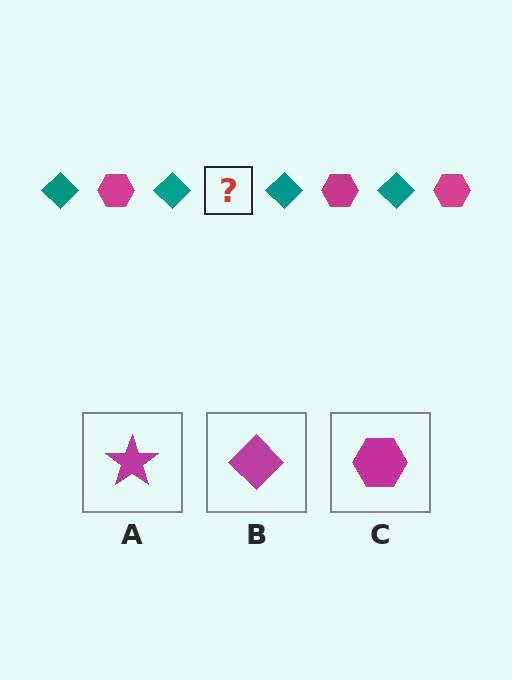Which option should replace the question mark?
Option C.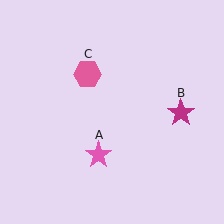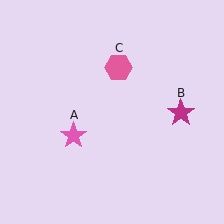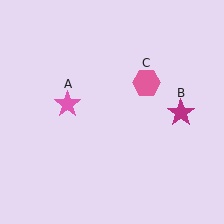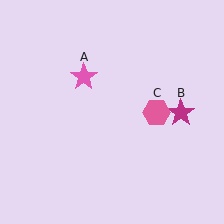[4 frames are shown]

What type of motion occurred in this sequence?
The pink star (object A), pink hexagon (object C) rotated clockwise around the center of the scene.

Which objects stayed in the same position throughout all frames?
Magenta star (object B) remained stationary.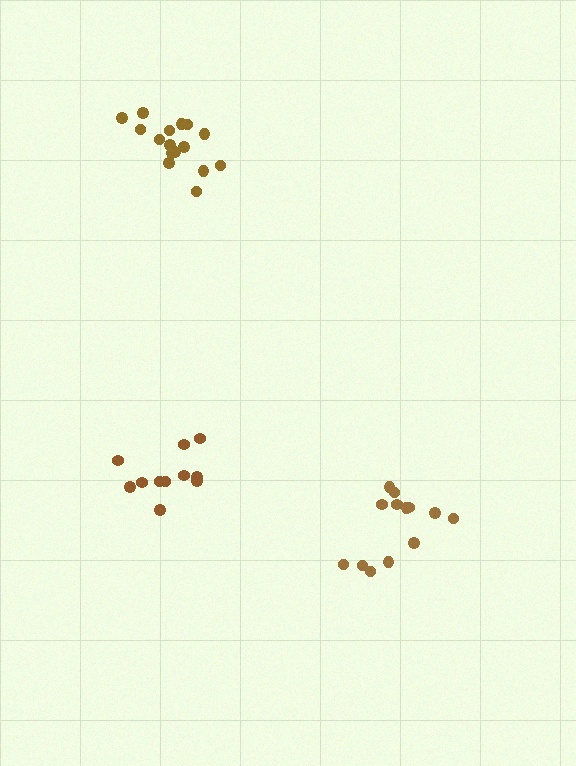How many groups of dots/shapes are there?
There are 3 groups.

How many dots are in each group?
Group 1: 13 dots, Group 2: 16 dots, Group 3: 11 dots (40 total).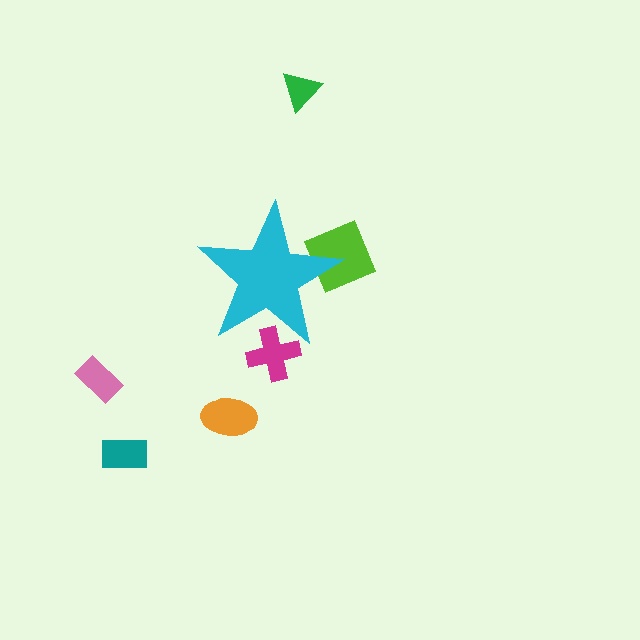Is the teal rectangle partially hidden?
No, the teal rectangle is fully visible.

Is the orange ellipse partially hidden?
No, the orange ellipse is fully visible.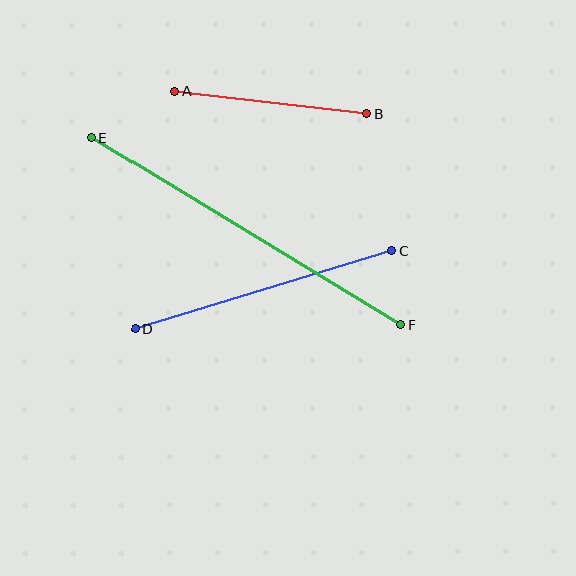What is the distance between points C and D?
The distance is approximately 268 pixels.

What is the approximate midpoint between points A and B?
The midpoint is at approximately (271, 102) pixels.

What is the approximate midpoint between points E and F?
The midpoint is at approximately (246, 231) pixels.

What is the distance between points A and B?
The distance is approximately 193 pixels.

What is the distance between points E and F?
The distance is approximately 362 pixels.